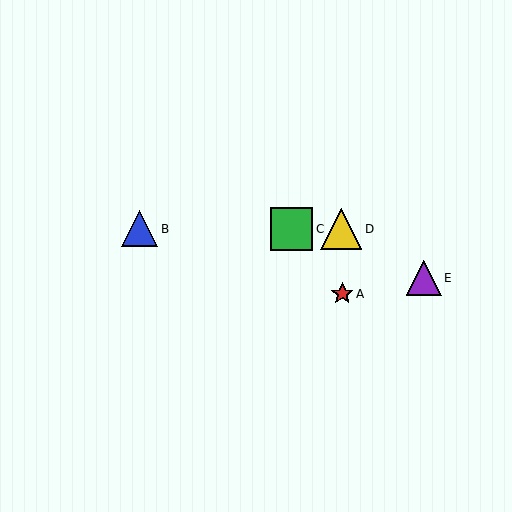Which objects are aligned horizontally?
Objects B, C, D are aligned horizontally.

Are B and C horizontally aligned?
Yes, both are at y≈229.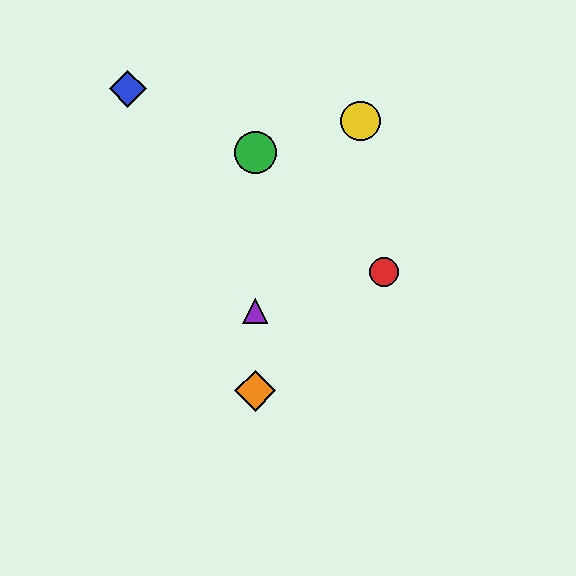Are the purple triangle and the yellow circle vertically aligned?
No, the purple triangle is at x≈255 and the yellow circle is at x≈360.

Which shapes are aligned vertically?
The green circle, the purple triangle, the orange diamond are aligned vertically.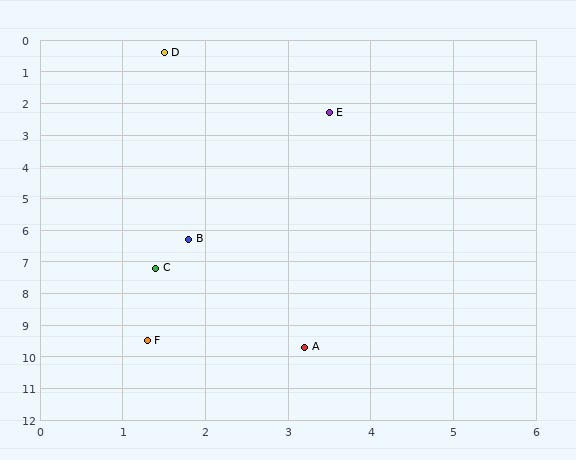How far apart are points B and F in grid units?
Points B and F are about 3.2 grid units apart.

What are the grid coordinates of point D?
Point D is at approximately (1.5, 0.4).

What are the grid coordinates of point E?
Point E is at approximately (3.5, 2.3).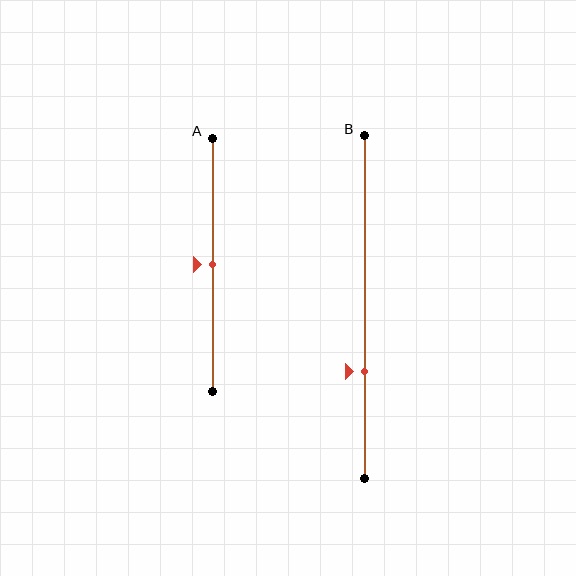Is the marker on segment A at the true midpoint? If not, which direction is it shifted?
Yes, the marker on segment A is at the true midpoint.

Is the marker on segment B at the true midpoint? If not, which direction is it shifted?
No, the marker on segment B is shifted downward by about 19% of the segment length.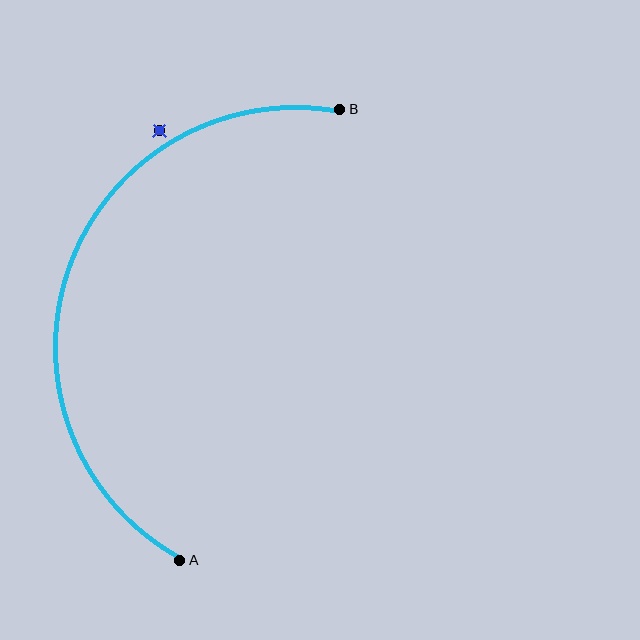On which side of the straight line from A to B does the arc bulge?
The arc bulges to the left of the straight line connecting A and B.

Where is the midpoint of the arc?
The arc midpoint is the point on the curve farthest from the straight line joining A and B. It sits to the left of that line.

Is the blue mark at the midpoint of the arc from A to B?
No — the blue mark does not lie on the arc at all. It sits slightly outside the curve.